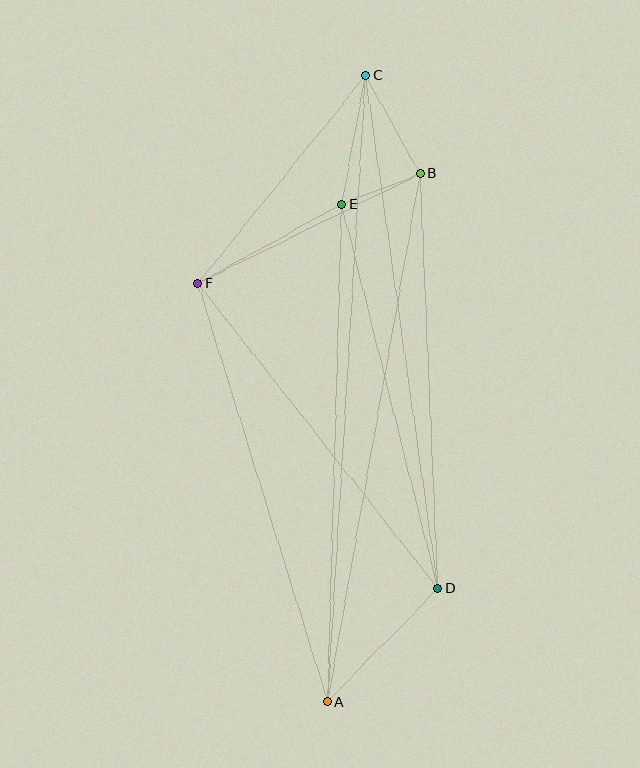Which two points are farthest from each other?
Points A and C are farthest from each other.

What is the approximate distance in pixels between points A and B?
The distance between A and B is approximately 536 pixels.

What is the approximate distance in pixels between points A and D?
The distance between A and D is approximately 158 pixels.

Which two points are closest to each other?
Points B and E are closest to each other.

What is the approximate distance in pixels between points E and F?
The distance between E and F is approximately 164 pixels.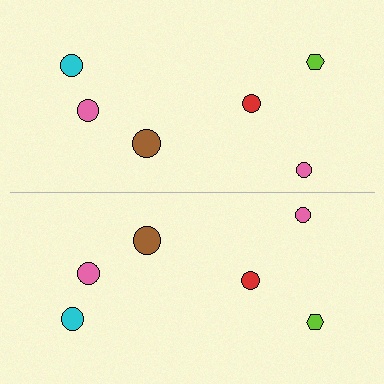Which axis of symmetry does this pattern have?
The pattern has a horizontal axis of symmetry running through the center of the image.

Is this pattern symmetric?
Yes, this pattern has bilateral (reflection) symmetry.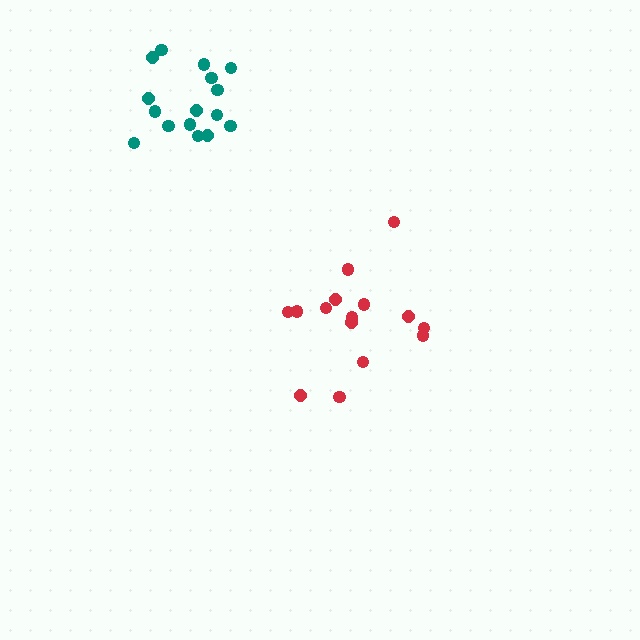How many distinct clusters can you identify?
There are 2 distinct clusters.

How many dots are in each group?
Group 1: 15 dots, Group 2: 17 dots (32 total).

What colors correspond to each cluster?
The clusters are colored: red, teal.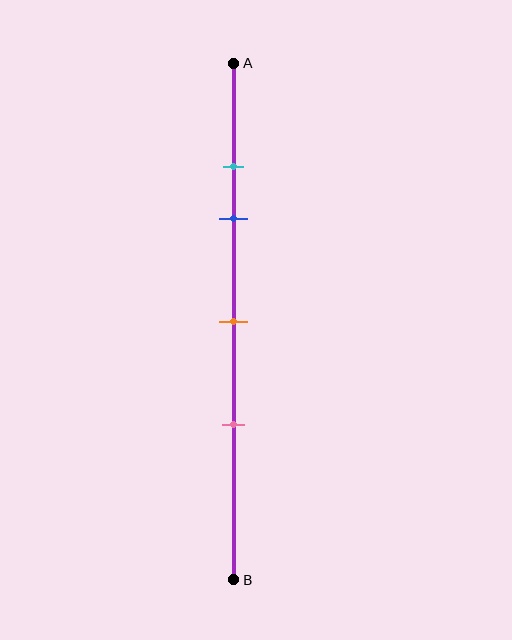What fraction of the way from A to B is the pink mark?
The pink mark is approximately 70% (0.7) of the way from A to B.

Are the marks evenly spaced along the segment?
No, the marks are not evenly spaced.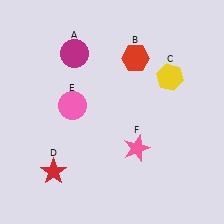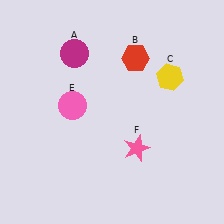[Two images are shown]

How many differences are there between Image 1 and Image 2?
There is 1 difference between the two images.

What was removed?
The red star (D) was removed in Image 2.